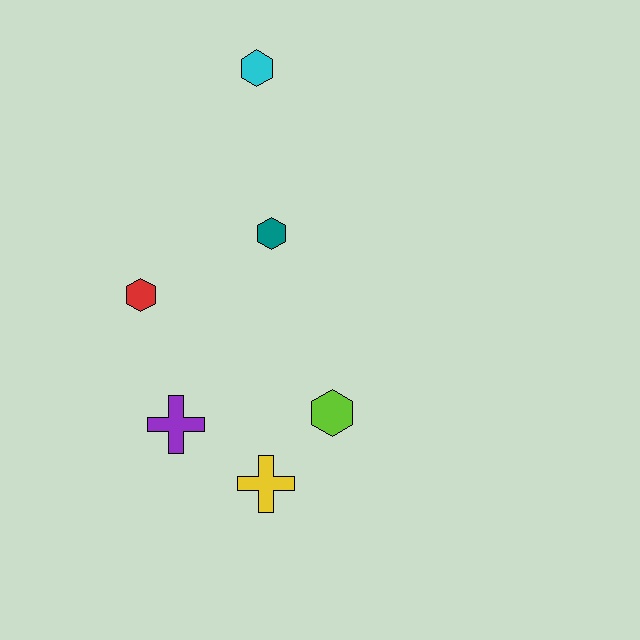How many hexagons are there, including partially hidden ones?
There are 4 hexagons.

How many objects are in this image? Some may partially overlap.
There are 6 objects.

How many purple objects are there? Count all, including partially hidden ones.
There is 1 purple object.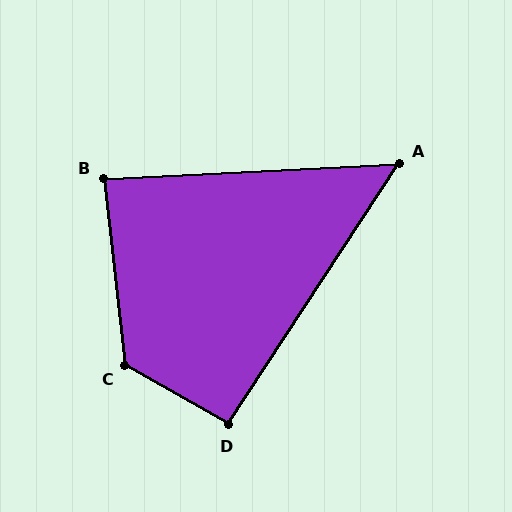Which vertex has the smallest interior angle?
A, at approximately 54 degrees.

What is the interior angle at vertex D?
Approximately 94 degrees (approximately right).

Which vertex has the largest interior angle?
C, at approximately 126 degrees.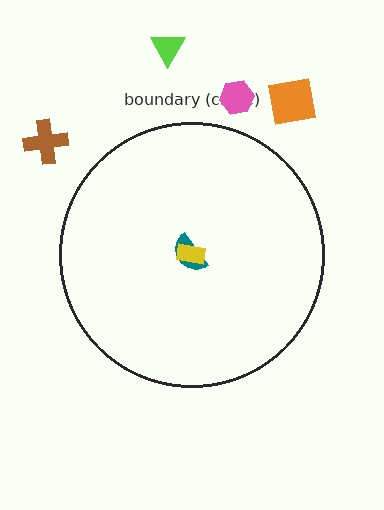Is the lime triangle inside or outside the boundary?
Outside.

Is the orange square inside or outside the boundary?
Outside.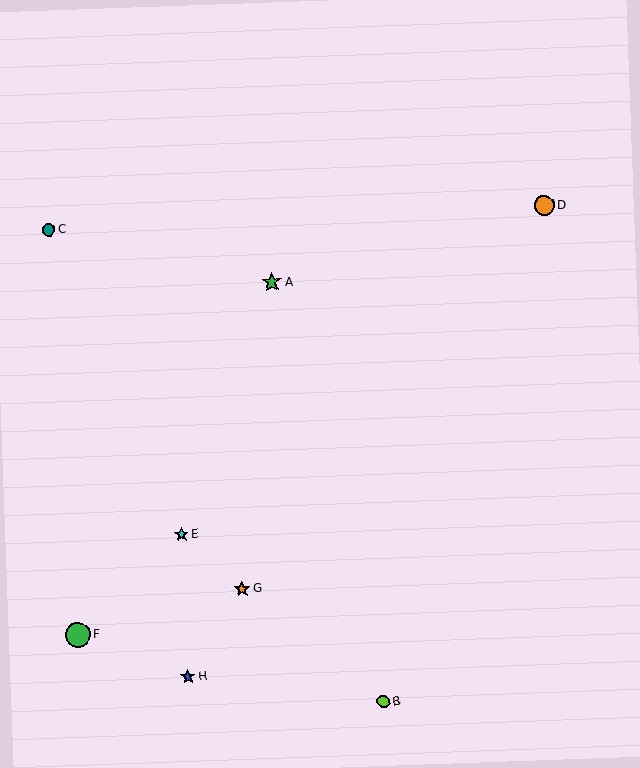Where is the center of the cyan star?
The center of the cyan star is at (182, 534).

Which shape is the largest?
The green circle (labeled F) is the largest.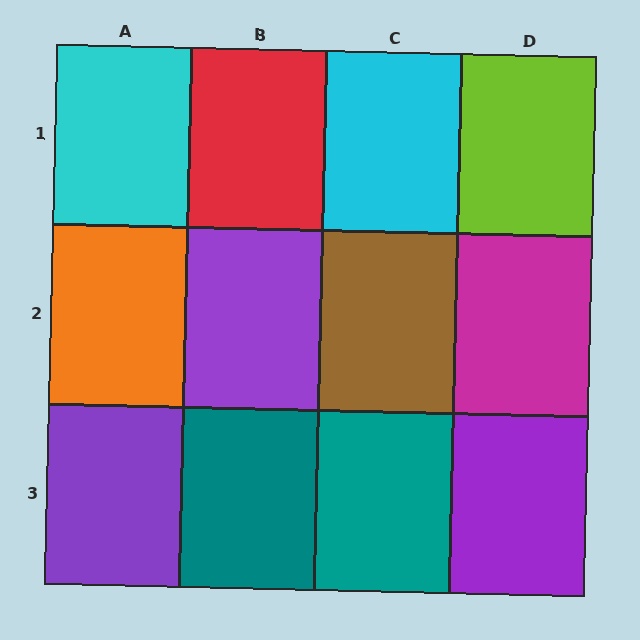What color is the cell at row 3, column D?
Purple.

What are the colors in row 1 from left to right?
Cyan, red, cyan, lime.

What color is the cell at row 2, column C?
Brown.